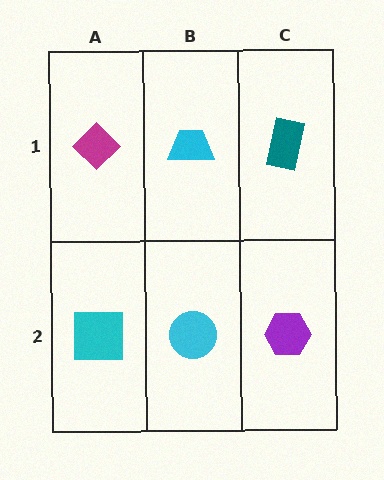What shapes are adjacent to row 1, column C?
A purple hexagon (row 2, column C), a cyan trapezoid (row 1, column B).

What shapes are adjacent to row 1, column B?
A cyan circle (row 2, column B), a magenta diamond (row 1, column A), a teal rectangle (row 1, column C).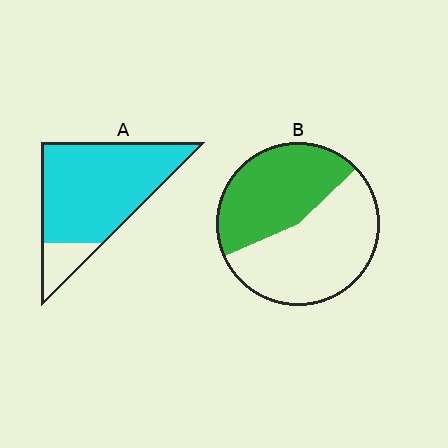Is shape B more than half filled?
No.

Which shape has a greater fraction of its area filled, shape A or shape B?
Shape A.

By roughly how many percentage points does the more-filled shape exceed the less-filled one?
By roughly 40 percentage points (A over B).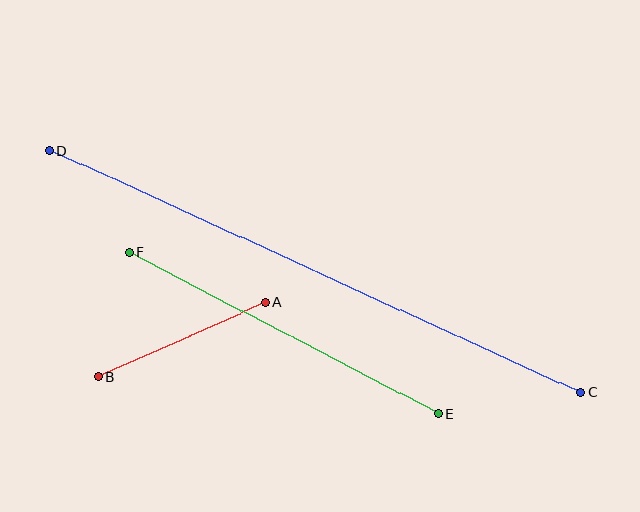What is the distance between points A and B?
The distance is approximately 183 pixels.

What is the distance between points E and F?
The distance is approximately 349 pixels.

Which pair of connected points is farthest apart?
Points C and D are farthest apart.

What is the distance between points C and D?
The distance is approximately 584 pixels.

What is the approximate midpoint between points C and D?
The midpoint is at approximately (315, 272) pixels.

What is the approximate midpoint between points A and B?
The midpoint is at approximately (182, 340) pixels.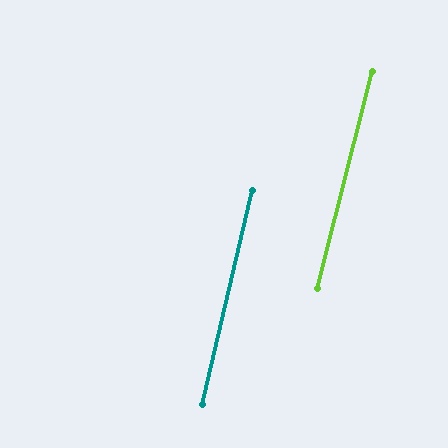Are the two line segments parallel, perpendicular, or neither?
Parallel — their directions differ by only 1.0°.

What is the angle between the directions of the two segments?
Approximately 1 degree.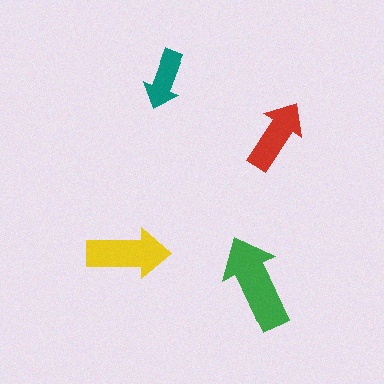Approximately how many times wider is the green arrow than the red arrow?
About 1.5 times wider.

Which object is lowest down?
The green arrow is bottommost.